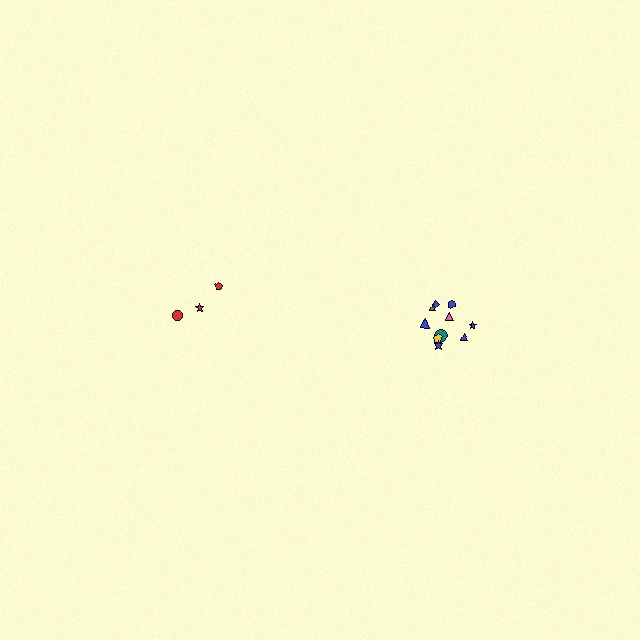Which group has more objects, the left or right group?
The right group.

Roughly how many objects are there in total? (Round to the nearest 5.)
Roughly 15 objects in total.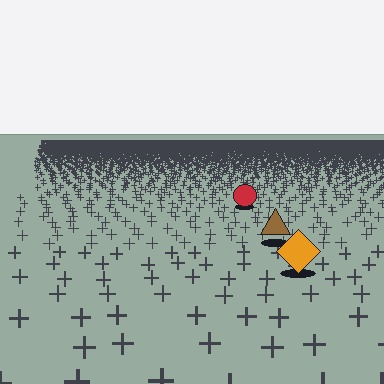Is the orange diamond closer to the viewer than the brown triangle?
Yes. The orange diamond is closer — you can tell from the texture gradient: the ground texture is coarser near it.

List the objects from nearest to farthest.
From nearest to farthest: the orange diamond, the brown triangle, the red circle.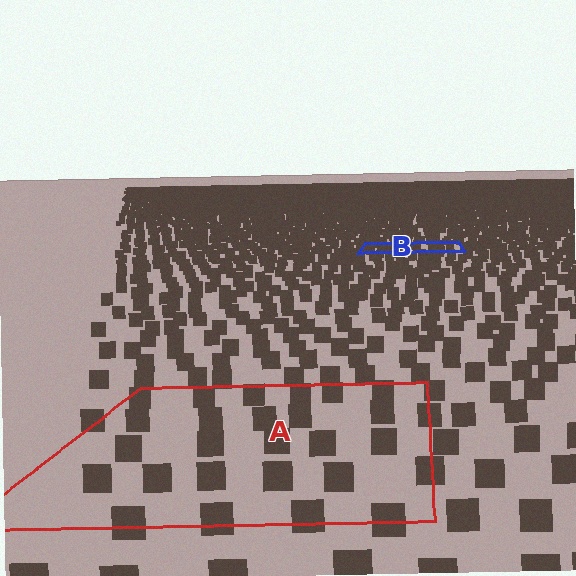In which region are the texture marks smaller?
The texture marks are smaller in region B, because it is farther away.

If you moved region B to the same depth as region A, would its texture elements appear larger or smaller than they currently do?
They would appear larger. At a closer depth, the same texture elements are projected at a bigger on-screen size.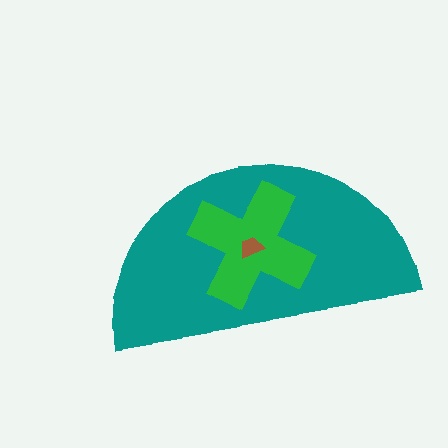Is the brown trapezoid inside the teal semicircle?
Yes.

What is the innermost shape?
The brown trapezoid.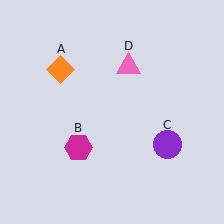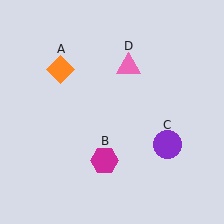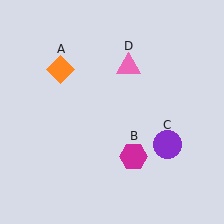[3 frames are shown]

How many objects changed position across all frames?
1 object changed position: magenta hexagon (object B).